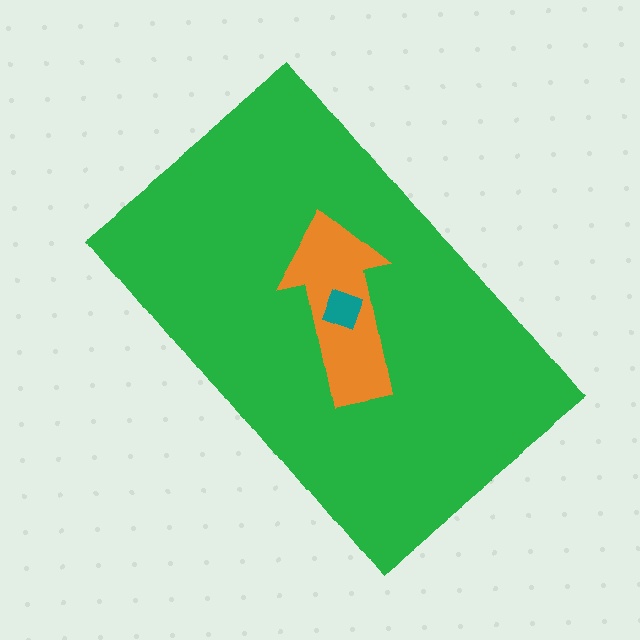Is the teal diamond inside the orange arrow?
Yes.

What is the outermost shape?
The green rectangle.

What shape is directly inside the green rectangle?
The orange arrow.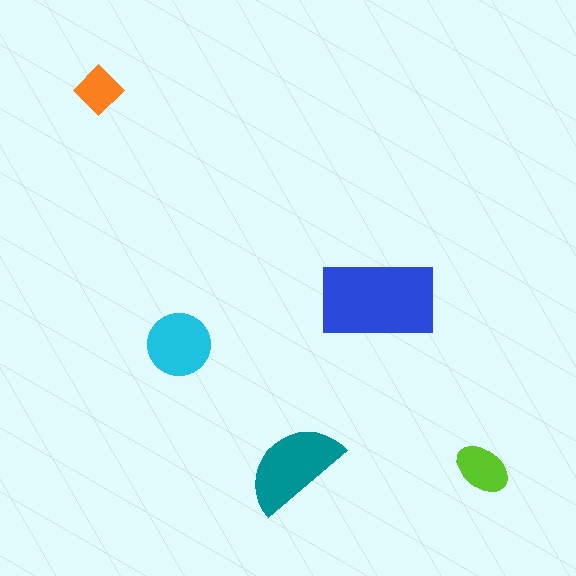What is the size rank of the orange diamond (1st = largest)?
5th.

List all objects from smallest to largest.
The orange diamond, the lime ellipse, the cyan circle, the teal semicircle, the blue rectangle.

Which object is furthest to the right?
The lime ellipse is rightmost.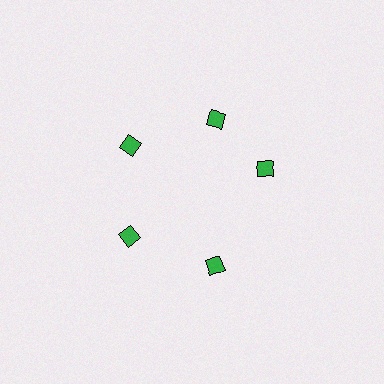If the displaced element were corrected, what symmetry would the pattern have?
It would have 5-fold rotational symmetry — the pattern would map onto itself every 72 degrees.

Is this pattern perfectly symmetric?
No. The 5 green diamonds are arranged in a ring, but one element near the 3 o'clock position is rotated out of alignment along the ring, breaking the 5-fold rotational symmetry.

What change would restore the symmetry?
The symmetry would be restored by rotating it back into even spacing with its neighbors so that all 5 diamonds sit at equal angles and equal distance from the center.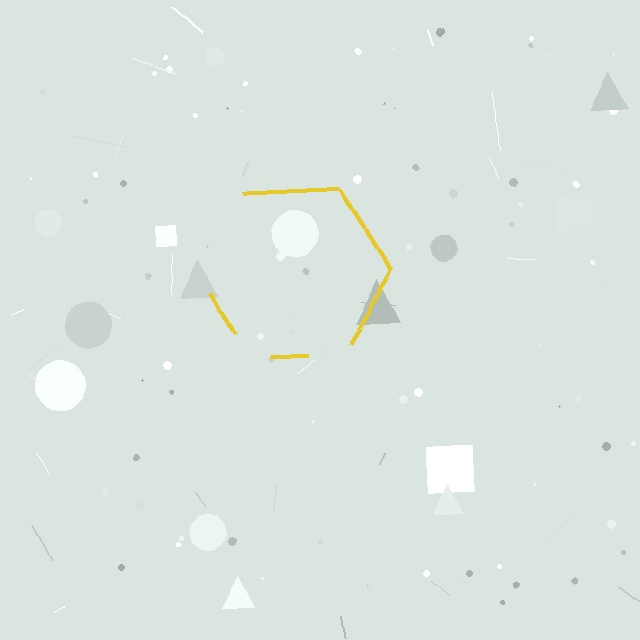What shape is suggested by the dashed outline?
The dashed outline suggests a hexagon.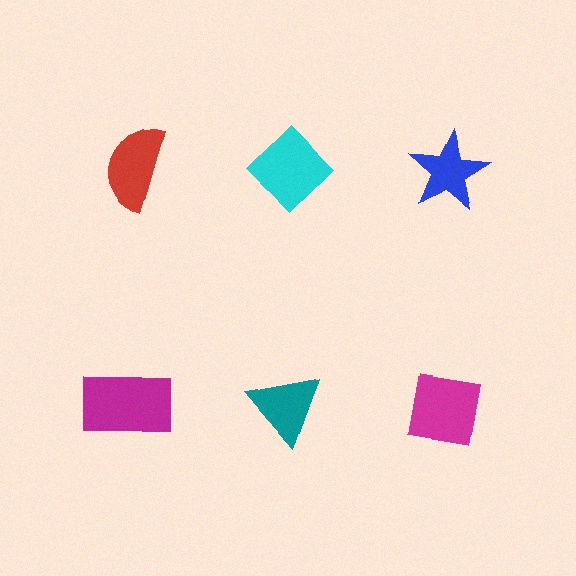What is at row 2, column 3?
A magenta square.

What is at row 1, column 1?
A red semicircle.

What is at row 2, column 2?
A teal triangle.